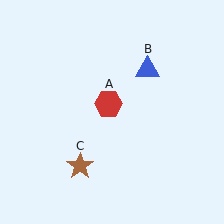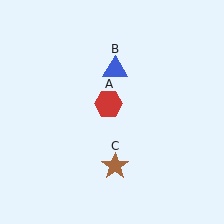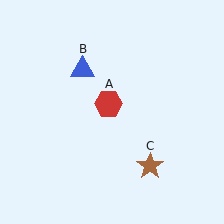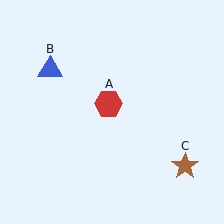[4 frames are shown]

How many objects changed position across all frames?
2 objects changed position: blue triangle (object B), brown star (object C).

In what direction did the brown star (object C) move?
The brown star (object C) moved right.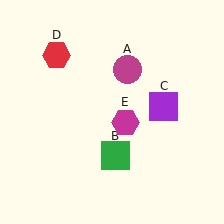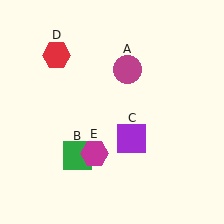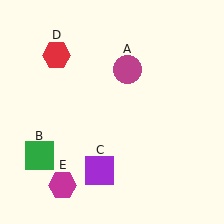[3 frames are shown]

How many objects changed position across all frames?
3 objects changed position: green square (object B), purple square (object C), magenta hexagon (object E).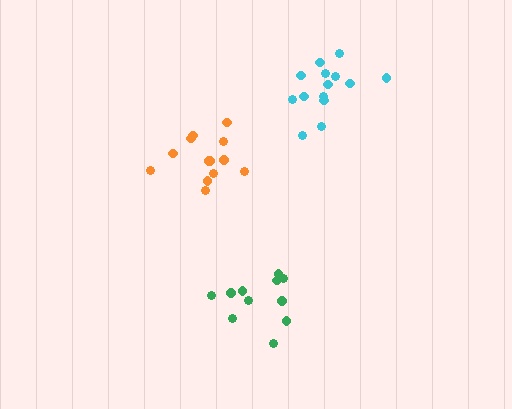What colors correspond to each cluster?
The clusters are colored: green, orange, cyan.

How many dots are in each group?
Group 1: 11 dots, Group 2: 13 dots, Group 3: 14 dots (38 total).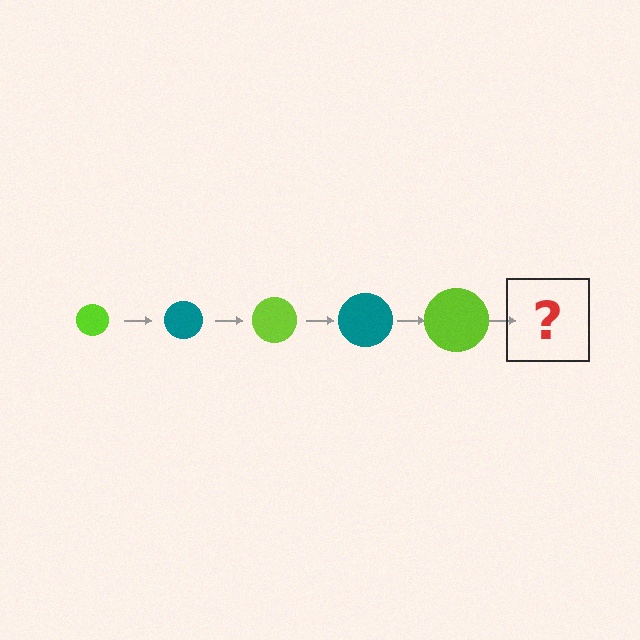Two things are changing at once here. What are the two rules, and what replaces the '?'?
The two rules are that the circle grows larger each step and the color cycles through lime and teal. The '?' should be a teal circle, larger than the previous one.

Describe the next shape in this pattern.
It should be a teal circle, larger than the previous one.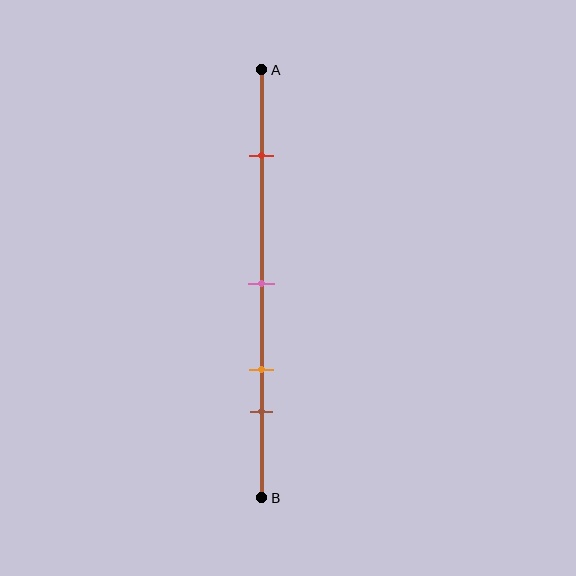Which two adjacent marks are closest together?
The orange and brown marks are the closest adjacent pair.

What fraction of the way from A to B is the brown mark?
The brown mark is approximately 80% (0.8) of the way from A to B.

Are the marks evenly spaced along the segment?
No, the marks are not evenly spaced.